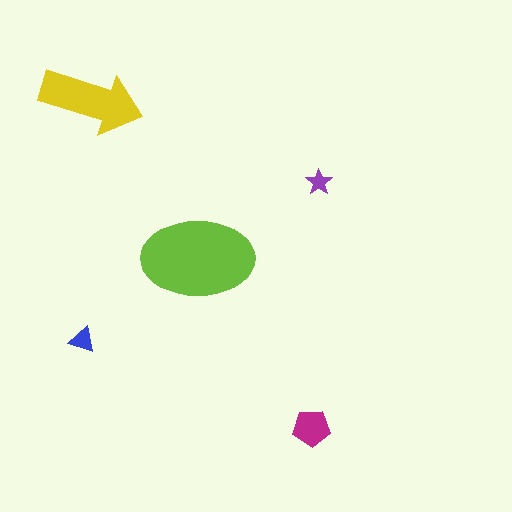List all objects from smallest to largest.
The purple star, the blue triangle, the magenta pentagon, the yellow arrow, the lime ellipse.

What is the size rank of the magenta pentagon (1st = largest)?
3rd.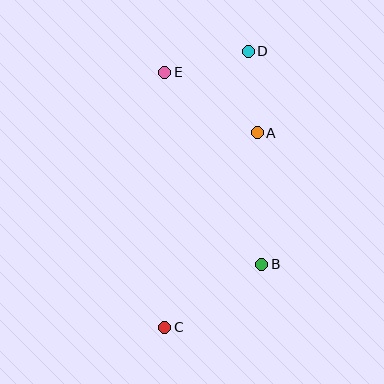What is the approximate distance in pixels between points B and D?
The distance between B and D is approximately 214 pixels.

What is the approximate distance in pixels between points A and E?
The distance between A and E is approximately 110 pixels.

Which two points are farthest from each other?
Points C and D are farthest from each other.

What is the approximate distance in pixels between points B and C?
The distance between B and C is approximately 116 pixels.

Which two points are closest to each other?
Points A and D are closest to each other.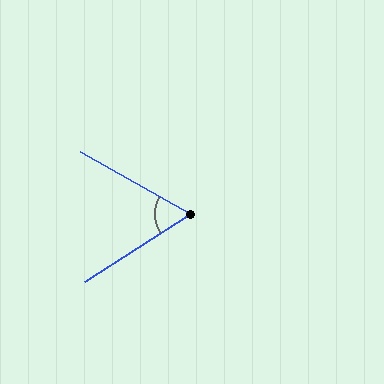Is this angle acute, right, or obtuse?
It is acute.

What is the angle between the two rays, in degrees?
Approximately 62 degrees.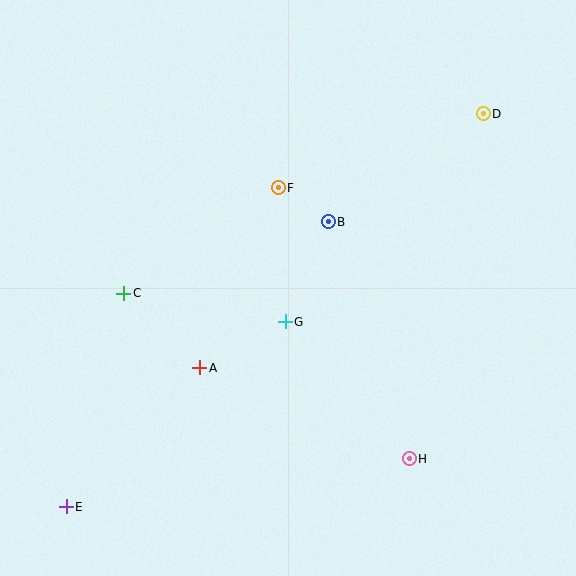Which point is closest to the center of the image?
Point G at (285, 322) is closest to the center.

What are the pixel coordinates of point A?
Point A is at (200, 368).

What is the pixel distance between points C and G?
The distance between C and G is 164 pixels.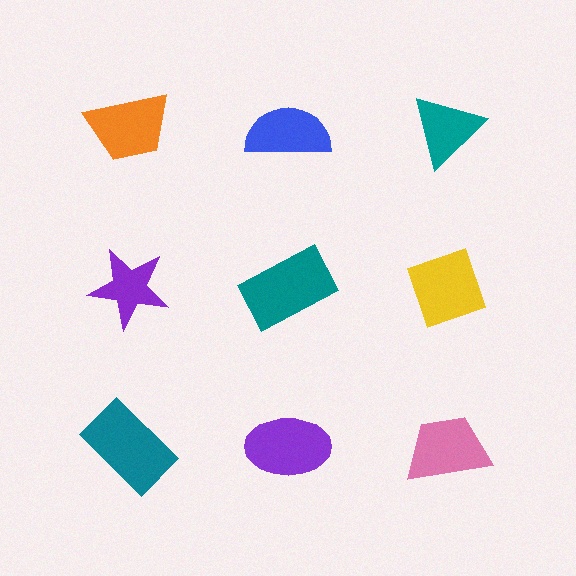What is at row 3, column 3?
A pink trapezoid.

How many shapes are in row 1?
3 shapes.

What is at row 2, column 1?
A purple star.